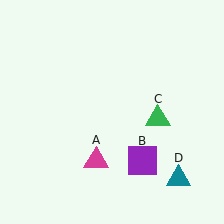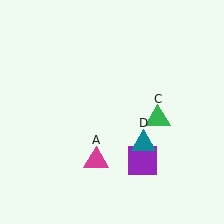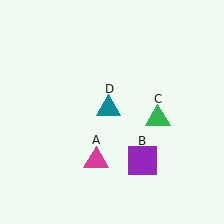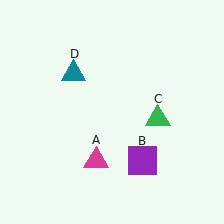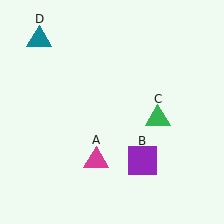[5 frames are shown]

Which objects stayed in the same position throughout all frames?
Magenta triangle (object A) and purple square (object B) and green triangle (object C) remained stationary.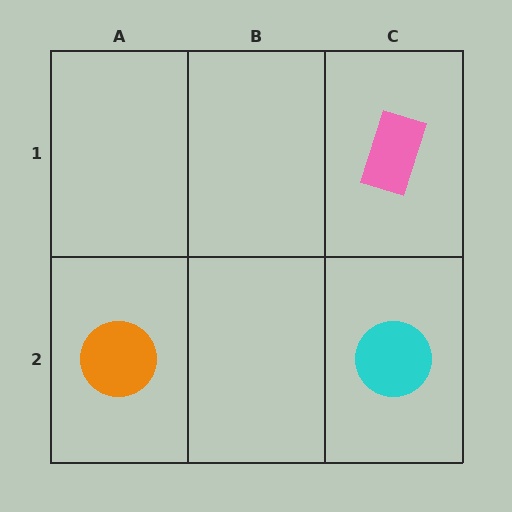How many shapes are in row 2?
2 shapes.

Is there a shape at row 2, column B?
No, that cell is empty.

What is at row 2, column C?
A cyan circle.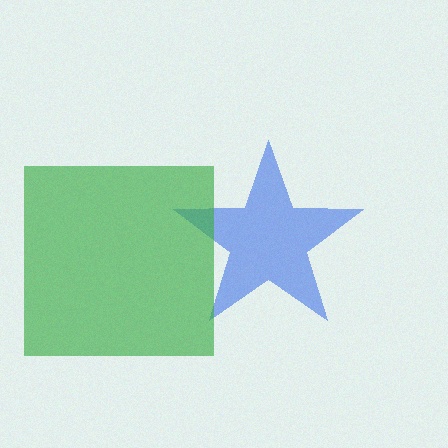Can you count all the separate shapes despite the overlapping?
Yes, there are 2 separate shapes.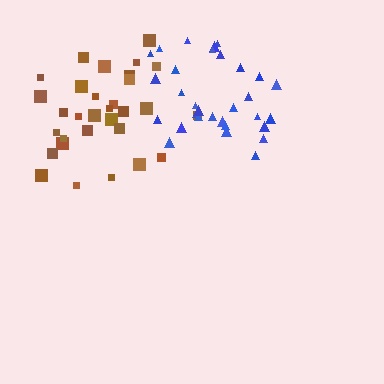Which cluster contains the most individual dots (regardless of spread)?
Brown (31).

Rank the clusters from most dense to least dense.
blue, brown.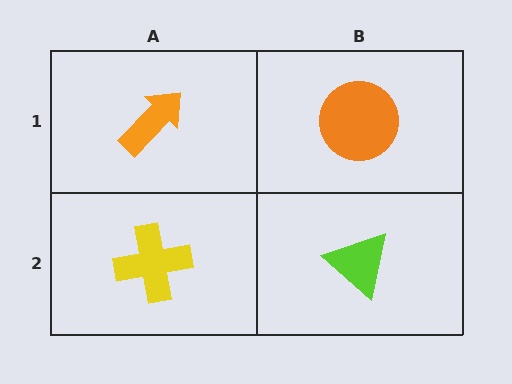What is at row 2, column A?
A yellow cross.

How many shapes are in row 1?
2 shapes.